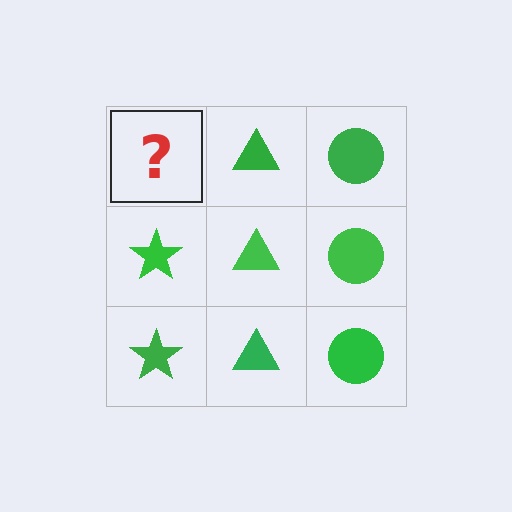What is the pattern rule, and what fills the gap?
The rule is that each column has a consistent shape. The gap should be filled with a green star.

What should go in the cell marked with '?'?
The missing cell should contain a green star.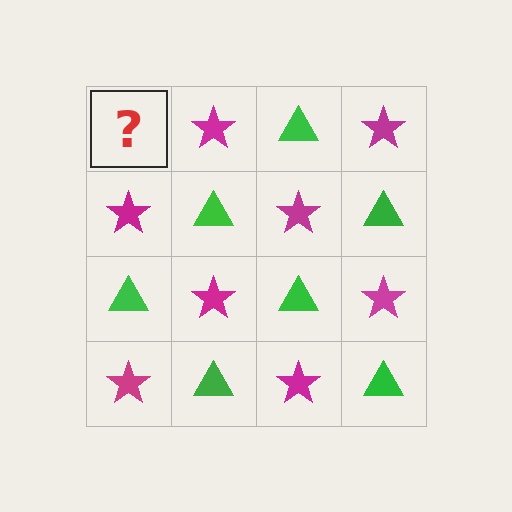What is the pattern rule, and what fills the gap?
The rule is that it alternates green triangle and magenta star in a checkerboard pattern. The gap should be filled with a green triangle.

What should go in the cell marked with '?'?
The missing cell should contain a green triangle.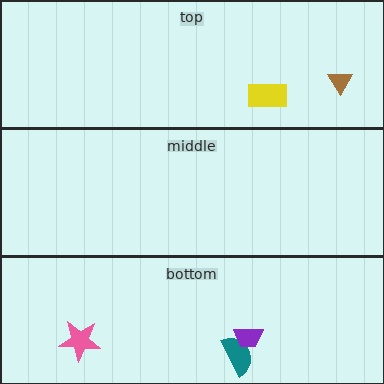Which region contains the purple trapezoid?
The bottom region.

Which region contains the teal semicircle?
The bottom region.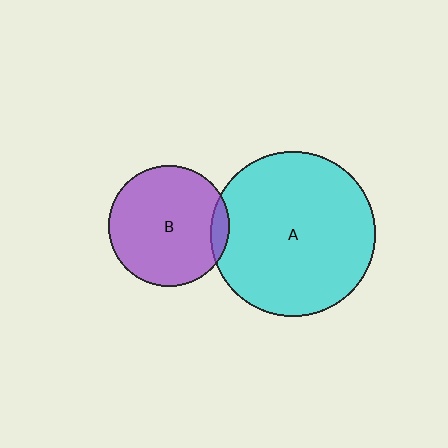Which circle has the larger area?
Circle A (cyan).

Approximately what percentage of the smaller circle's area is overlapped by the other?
Approximately 10%.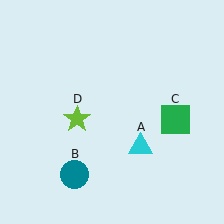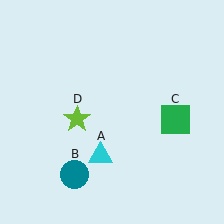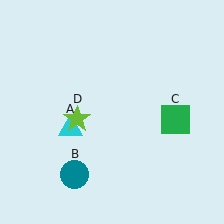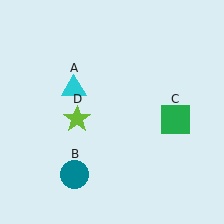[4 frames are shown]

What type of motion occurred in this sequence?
The cyan triangle (object A) rotated clockwise around the center of the scene.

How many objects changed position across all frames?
1 object changed position: cyan triangle (object A).